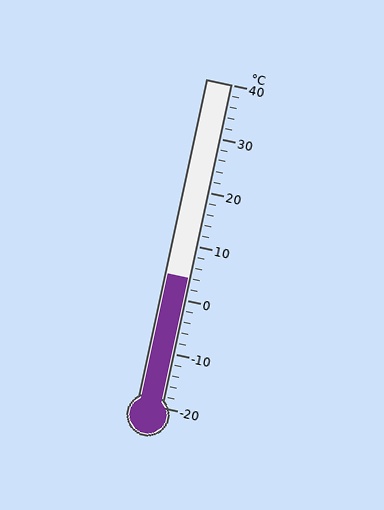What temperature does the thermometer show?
The thermometer shows approximately 4°C.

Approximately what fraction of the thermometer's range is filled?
The thermometer is filled to approximately 40% of its range.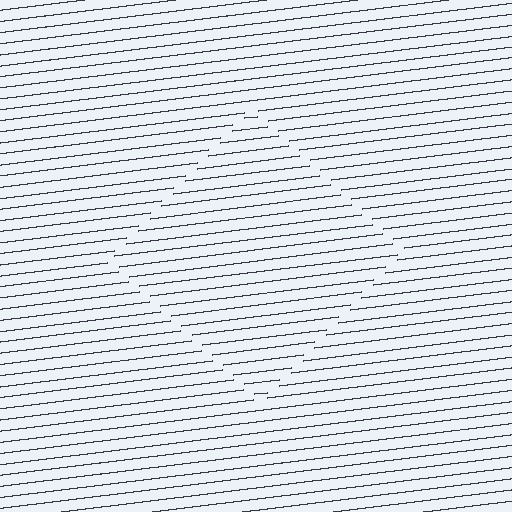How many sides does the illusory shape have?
4 sides — the line-ends trace a square.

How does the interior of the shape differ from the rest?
The interior of the shape contains the same grating, shifted by half a period — the contour is defined by the phase discontinuity where line-ends from the inner and outer gratings abut.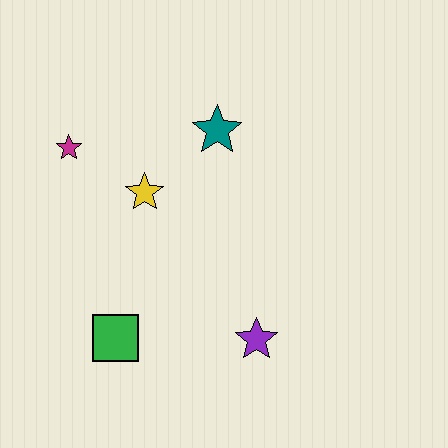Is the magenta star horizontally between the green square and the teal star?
No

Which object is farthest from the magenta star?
The purple star is farthest from the magenta star.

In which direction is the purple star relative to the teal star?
The purple star is below the teal star.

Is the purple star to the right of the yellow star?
Yes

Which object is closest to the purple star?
The green square is closest to the purple star.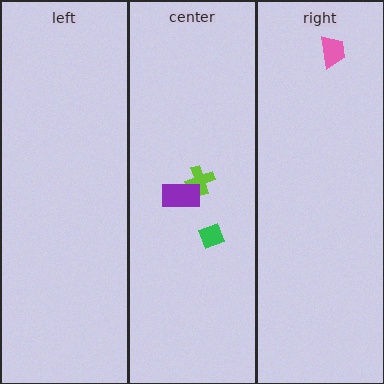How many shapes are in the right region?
1.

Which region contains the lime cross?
The center region.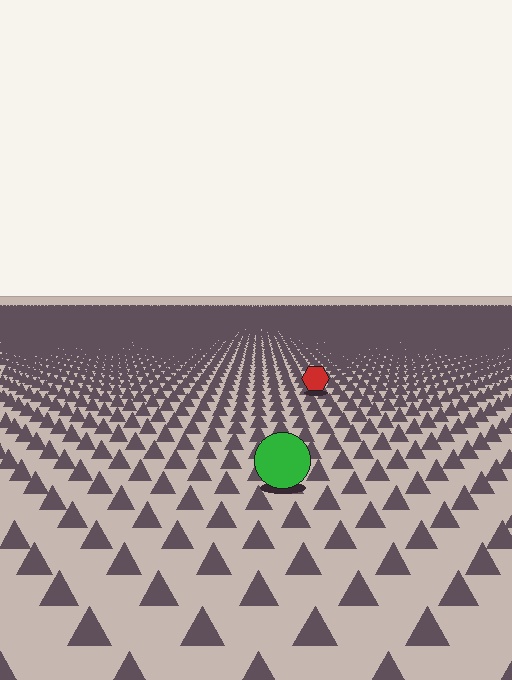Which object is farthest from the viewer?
The red hexagon is farthest from the viewer. It appears smaller and the ground texture around it is denser.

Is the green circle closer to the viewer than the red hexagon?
Yes. The green circle is closer — you can tell from the texture gradient: the ground texture is coarser near it.